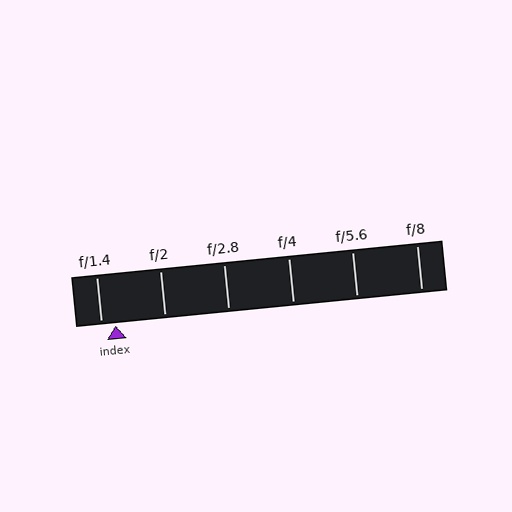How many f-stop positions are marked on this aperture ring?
There are 6 f-stop positions marked.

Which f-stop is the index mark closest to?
The index mark is closest to f/1.4.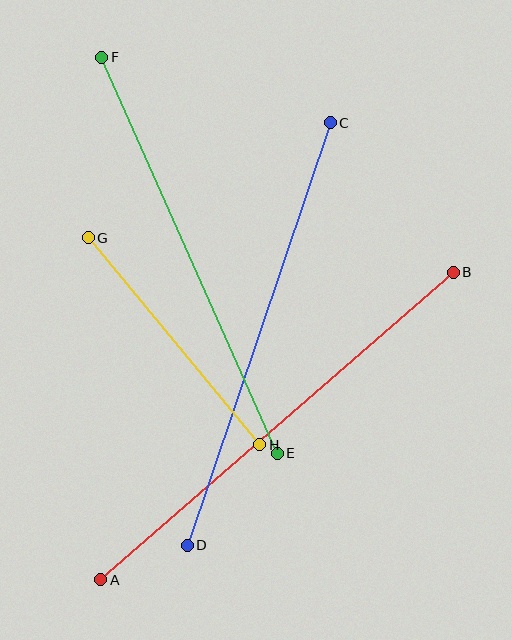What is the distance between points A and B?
The distance is approximately 468 pixels.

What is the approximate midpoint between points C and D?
The midpoint is at approximately (259, 334) pixels.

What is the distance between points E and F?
The distance is approximately 433 pixels.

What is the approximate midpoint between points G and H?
The midpoint is at approximately (174, 341) pixels.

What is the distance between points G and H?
The distance is approximately 269 pixels.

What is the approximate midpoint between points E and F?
The midpoint is at approximately (189, 255) pixels.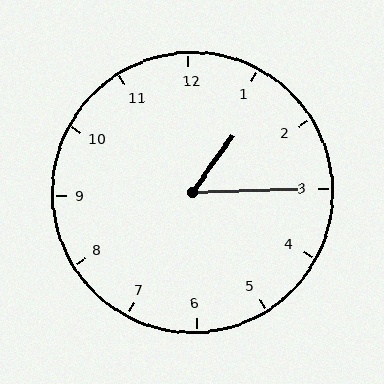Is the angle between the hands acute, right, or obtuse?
It is acute.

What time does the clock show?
1:15.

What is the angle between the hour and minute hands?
Approximately 52 degrees.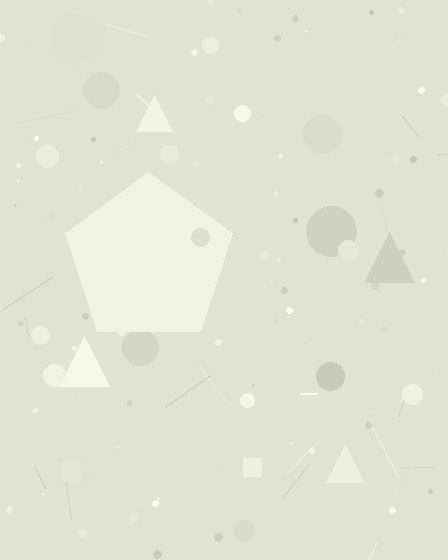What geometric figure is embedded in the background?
A pentagon is embedded in the background.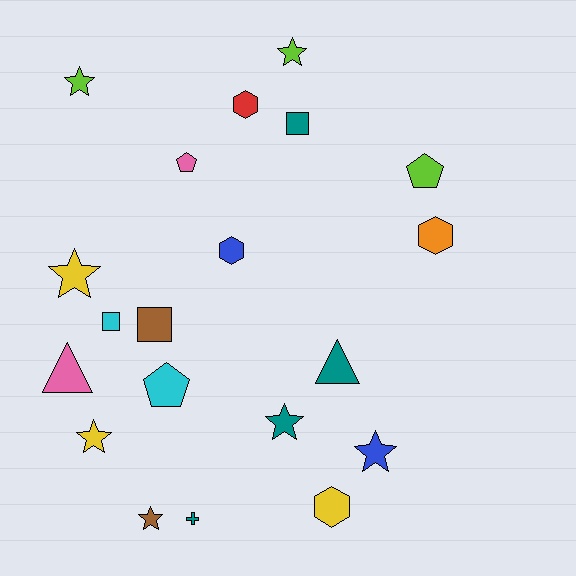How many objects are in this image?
There are 20 objects.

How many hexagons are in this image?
There are 4 hexagons.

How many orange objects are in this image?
There is 1 orange object.